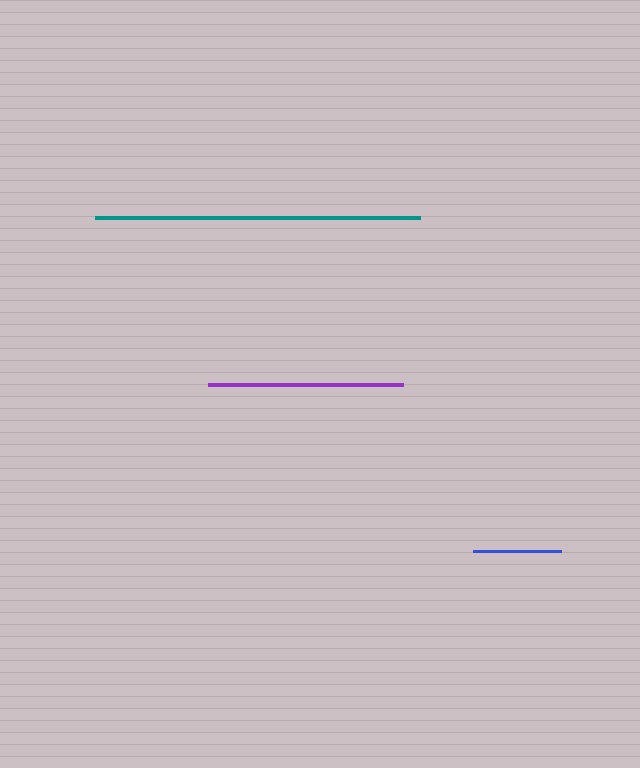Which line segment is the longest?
The teal line is the longest at approximately 324 pixels.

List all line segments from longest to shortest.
From longest to shortest: teal, purple, blue.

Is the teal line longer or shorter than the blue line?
The teal line is longer than the blue line.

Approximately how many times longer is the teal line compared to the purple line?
The teal line is approximately 1.7 times the length of the purple line.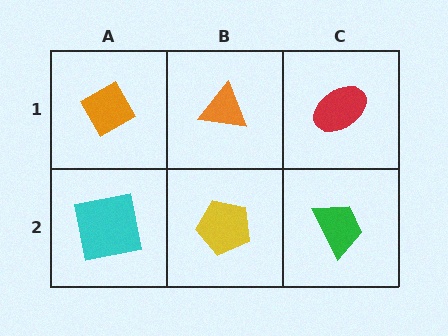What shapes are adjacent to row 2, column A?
An orange diamond (row 1, column A), a yellow pentagon (row 2, column B).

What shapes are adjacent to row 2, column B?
An orange triangle (row 1, column B), a cyan square (row 2, column A), a green trapezoid (row 2, column C).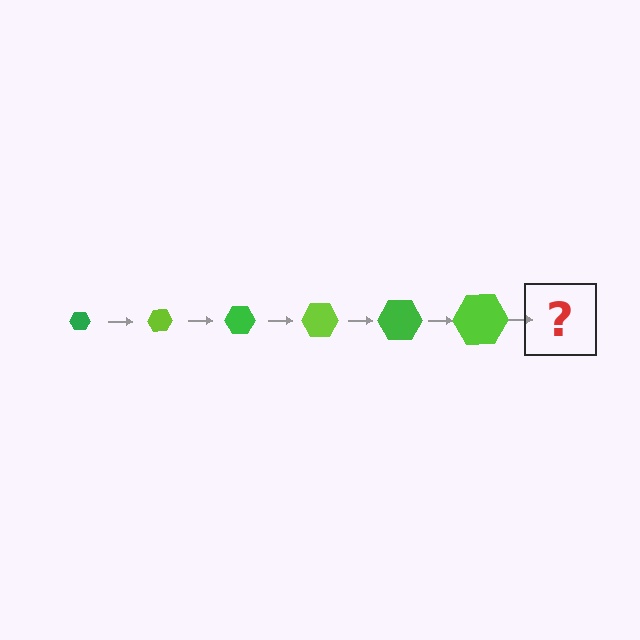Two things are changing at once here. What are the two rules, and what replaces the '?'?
The two rules are that the hexagon grows larger each step and the color cycles through green and lime. The '?' should be a green hexagon, larger than the previous one.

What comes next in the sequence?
The next element should be a green hexagon, larger than the previous one.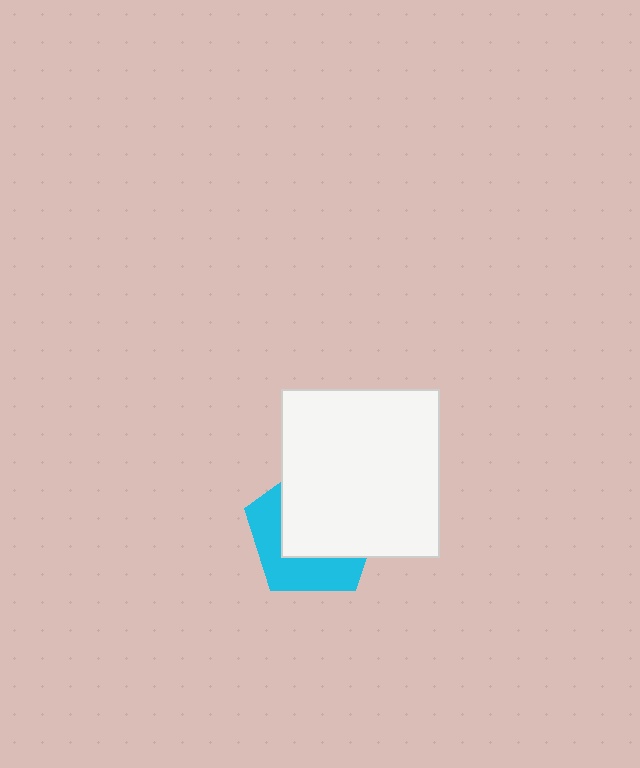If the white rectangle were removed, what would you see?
You would see the complete cyan pentagon.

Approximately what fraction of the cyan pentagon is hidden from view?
Roughly 59% of the cyan pentagon is hidden behind the white rectangle.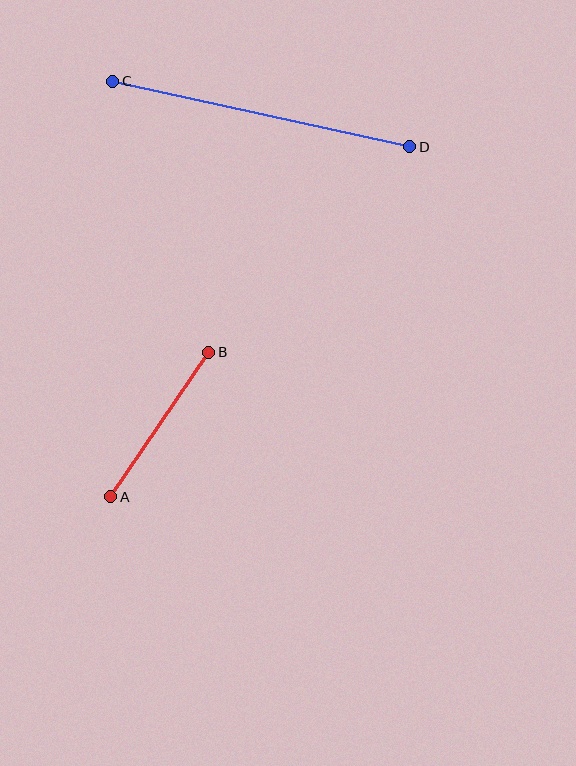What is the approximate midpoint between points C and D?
The midpoint is at approximately (261, 114) pixels.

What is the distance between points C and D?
The distance is approximately 304 pixels.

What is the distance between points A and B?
The distance is approximately 174 pixels.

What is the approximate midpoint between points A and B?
The midpoint is at approximately (160, 425) pixels.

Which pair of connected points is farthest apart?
Points C and D are farthest apart.